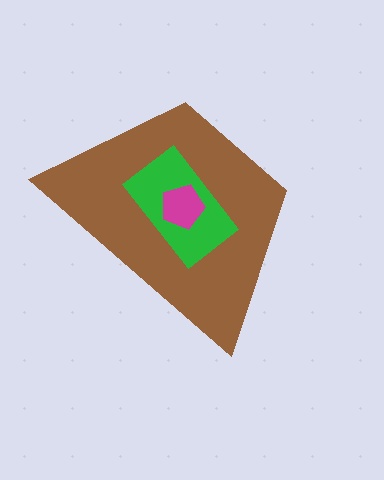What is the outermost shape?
The brown trapezoid.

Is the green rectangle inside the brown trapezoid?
Yes.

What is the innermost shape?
The magenta pentagon.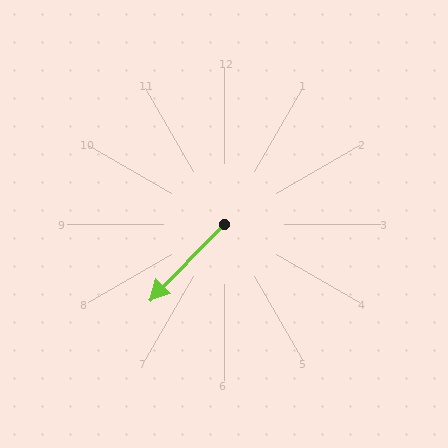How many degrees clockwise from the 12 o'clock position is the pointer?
Approximately 224 degrees.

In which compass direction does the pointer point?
Southwest.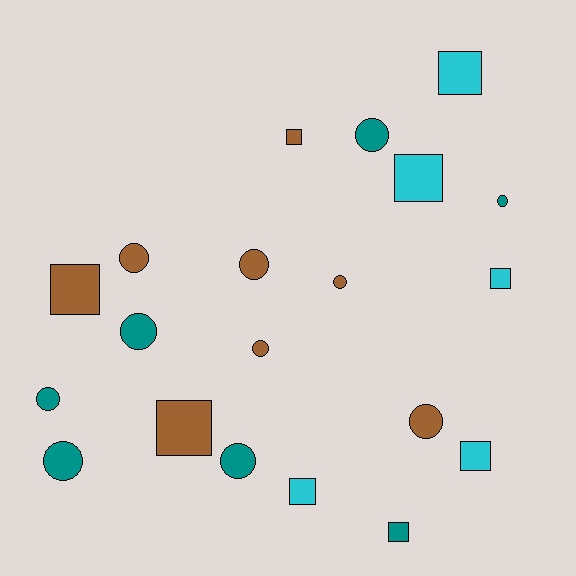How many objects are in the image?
There are 20 objects.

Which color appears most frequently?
Brown, with 8 objects.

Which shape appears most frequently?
Circle, with 11 objects.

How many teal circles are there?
There are 6 teal circles.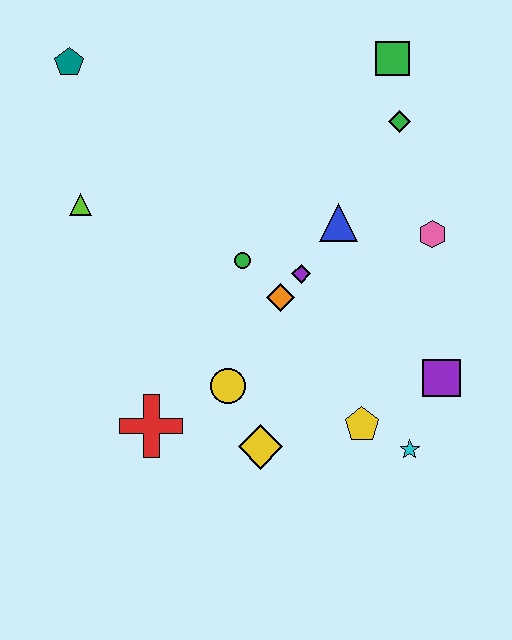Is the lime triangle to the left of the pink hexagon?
Yes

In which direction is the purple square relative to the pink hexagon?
The purple square is below the pink hexagon.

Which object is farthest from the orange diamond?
The teal pentagon is farthest from the orange diamond.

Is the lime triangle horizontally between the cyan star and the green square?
No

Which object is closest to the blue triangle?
The purple diamond is closest to the blue triangle.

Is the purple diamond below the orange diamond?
No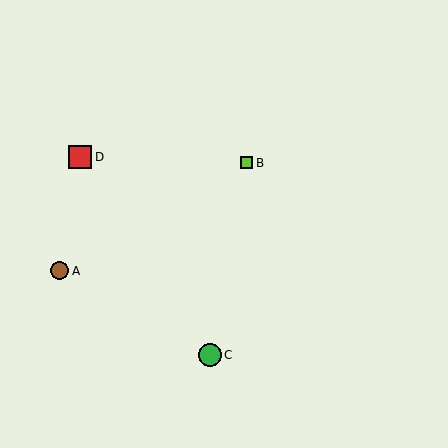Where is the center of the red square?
The center of the red square is at (80, 157).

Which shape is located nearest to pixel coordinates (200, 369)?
The green circle (labeled C) at (210, 355) is nearest to that location.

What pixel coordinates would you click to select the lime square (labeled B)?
Click at (247, 163) to select the lime square B.